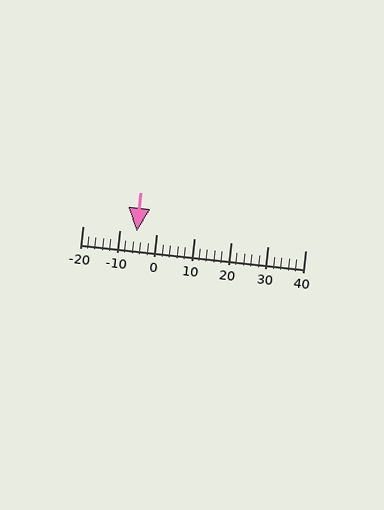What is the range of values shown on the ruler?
The ruler shows values from -20 to 40.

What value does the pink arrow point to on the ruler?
The pink arrow points to approximately -5.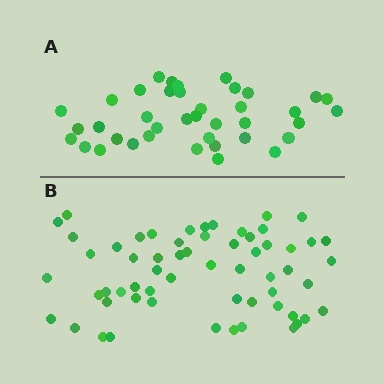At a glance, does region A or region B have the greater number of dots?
Region B (the bottom region) has more dots.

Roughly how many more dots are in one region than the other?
Region B has approximately 20 more dots than region A.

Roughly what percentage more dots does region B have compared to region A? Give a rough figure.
About 55% more.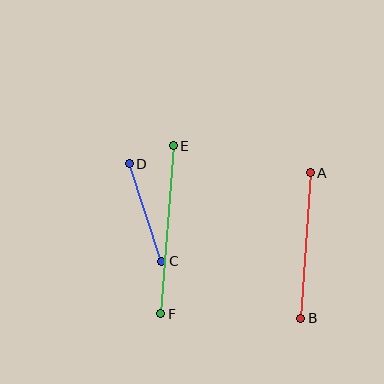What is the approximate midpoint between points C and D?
The midpoint is at approximately (145, 212) pixels.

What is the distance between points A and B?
The distance is approximately 146 pixels.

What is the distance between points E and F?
The distance is approximately 169 pixels.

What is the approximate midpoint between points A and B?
The midpoint is at approximately (305, 246) pixels.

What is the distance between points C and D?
The distance is approximately 103 pixels.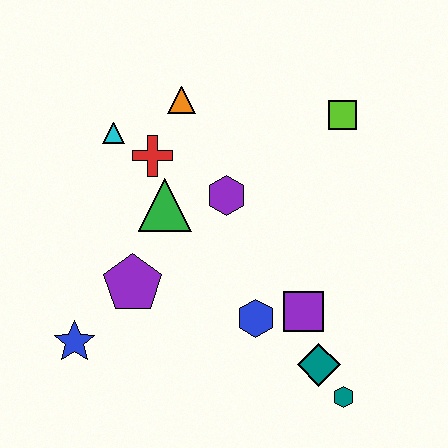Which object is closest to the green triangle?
The red cross is closest to the green triangle.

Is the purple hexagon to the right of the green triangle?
Yes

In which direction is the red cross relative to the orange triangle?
The red cross is below the orange triangle.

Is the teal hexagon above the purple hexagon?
No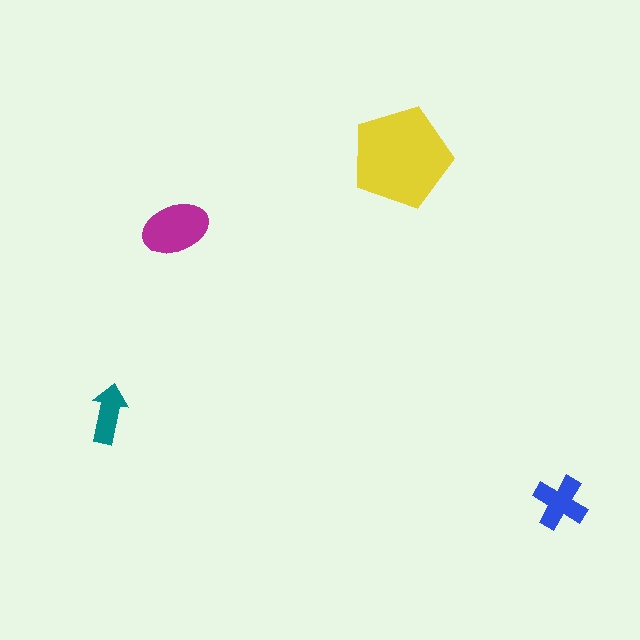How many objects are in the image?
There are 4 objects in the image.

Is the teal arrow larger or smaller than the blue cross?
Smaller.